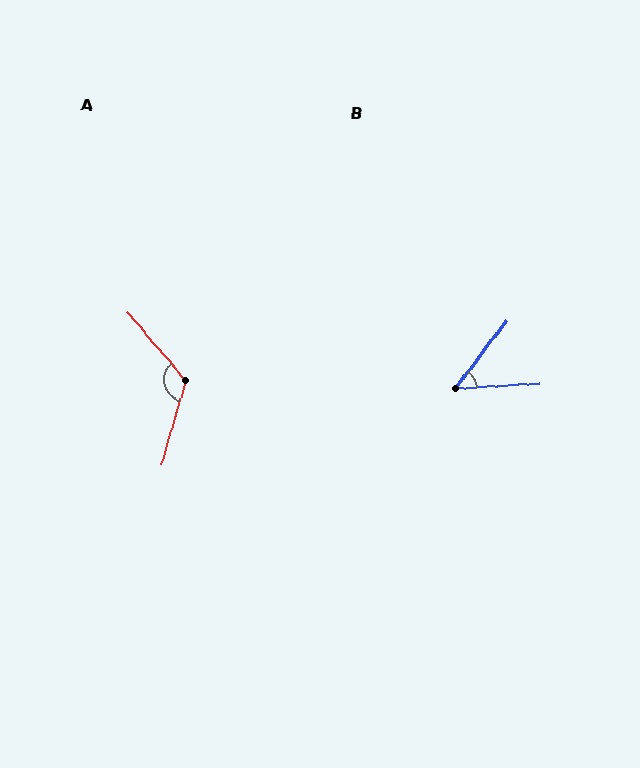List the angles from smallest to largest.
B (50°), A (124°).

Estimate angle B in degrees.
Approximately 50 degrees.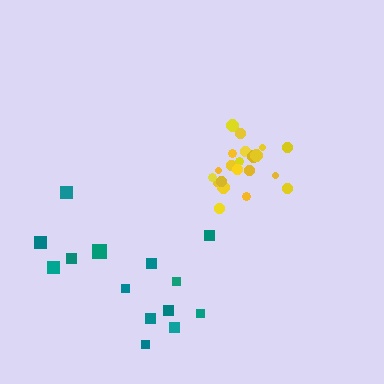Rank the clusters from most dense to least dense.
yellow, teal.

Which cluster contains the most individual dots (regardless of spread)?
Yellow (21).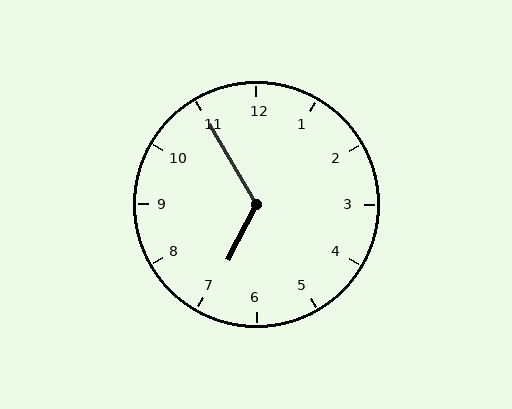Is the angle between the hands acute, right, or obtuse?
It is obtuse.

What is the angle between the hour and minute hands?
Approximately 122 degrees.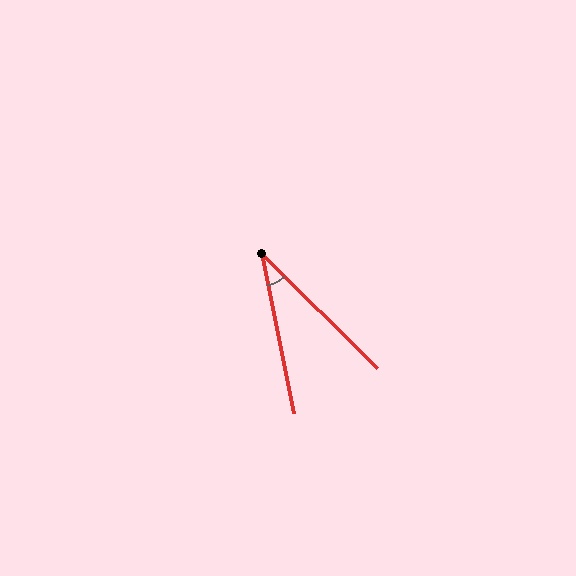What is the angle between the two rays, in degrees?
Approximately 34 degrees.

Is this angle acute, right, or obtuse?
It is acute.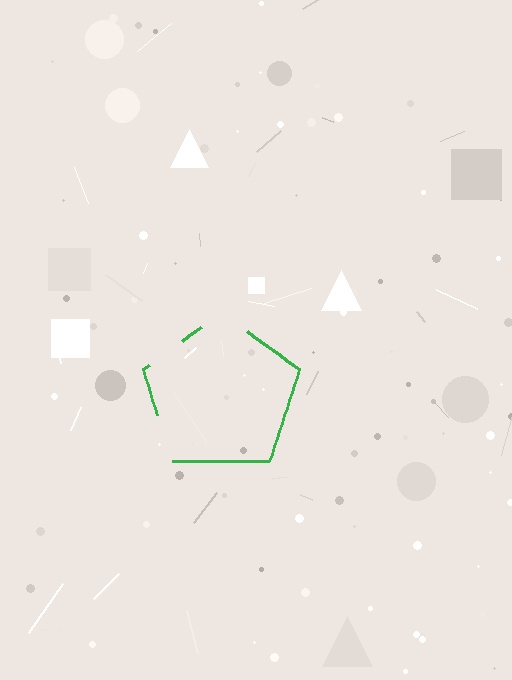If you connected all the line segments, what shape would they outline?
They would outline a pentagon.